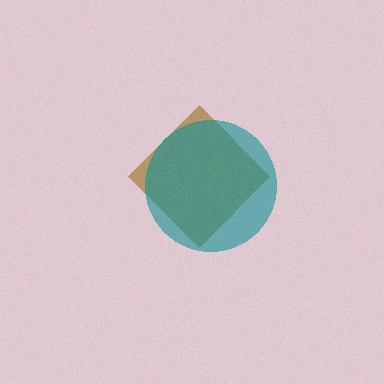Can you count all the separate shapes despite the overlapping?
Yes, there are 2 separate shapes.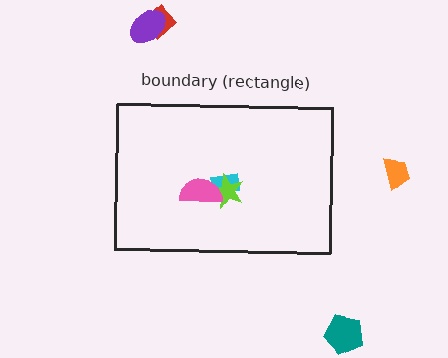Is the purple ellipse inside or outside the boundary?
Outside.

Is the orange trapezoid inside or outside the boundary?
Outside.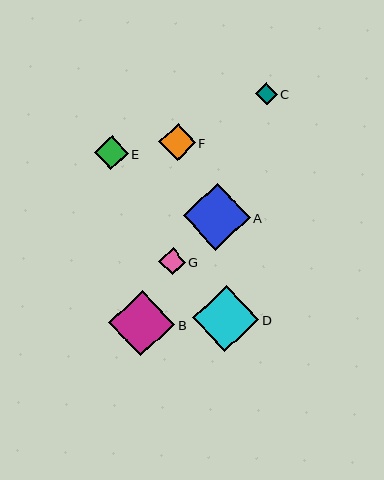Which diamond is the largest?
Diamond A is the largest with a size of approximately 67 pixels.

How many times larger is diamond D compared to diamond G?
Diamond D is approximately 2.5 times the size of diamond G.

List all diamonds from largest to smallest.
From largest to smallest: A, D, B, F, E, G, C.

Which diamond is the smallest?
Diamond C is the smallest with a size of approximately 22 pixels.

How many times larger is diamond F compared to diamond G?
Diamond F is approximately 1.4 times the size of diamond G.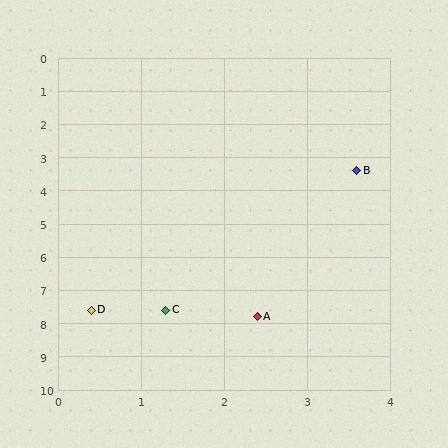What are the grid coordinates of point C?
Point C is at approximately (1.3, 7.6).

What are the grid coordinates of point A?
Point A is at approximately (2.4, 7.8).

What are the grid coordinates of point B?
Point B is at approximately (3.6, 3.4).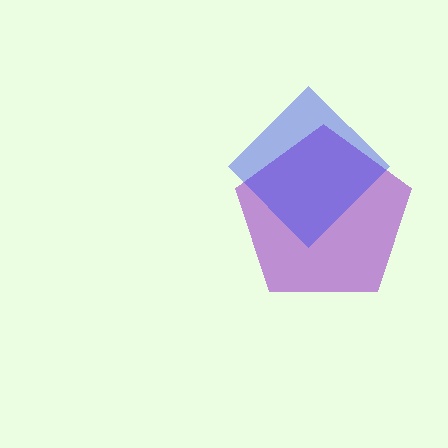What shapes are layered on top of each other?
The layered shapes are: a purple pentagon, a blue diamond.